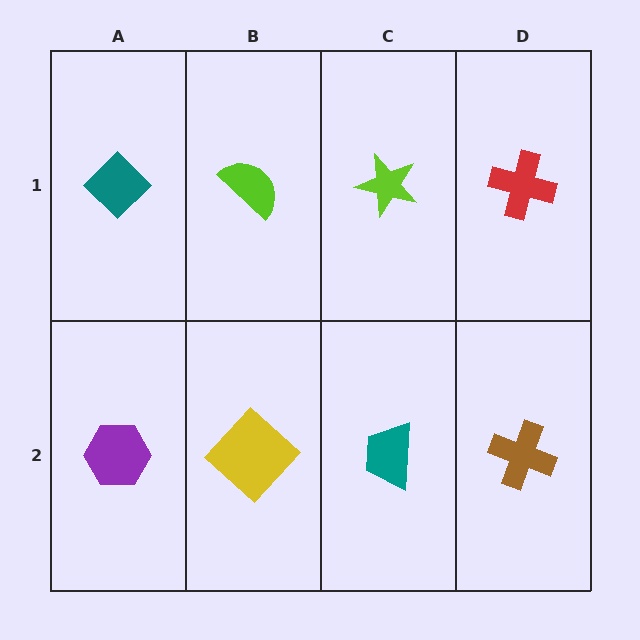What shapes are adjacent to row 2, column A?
A teal diamond (row 1, column A), a yellow diamond (row 2, column B).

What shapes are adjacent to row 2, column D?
A red cross (row 1, column D), a teal trapezoid (row 2, column C).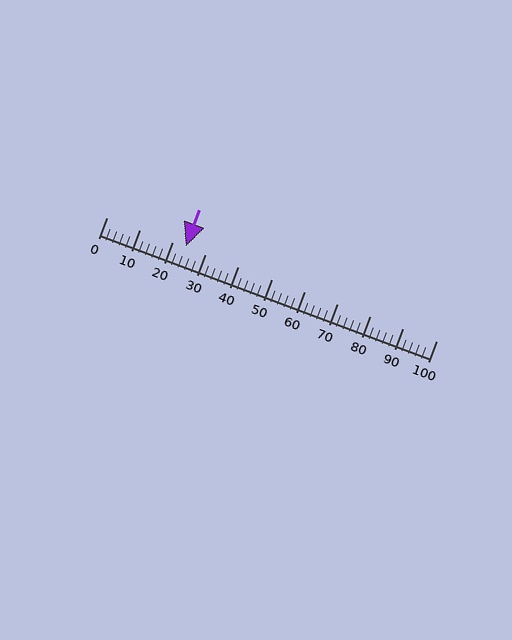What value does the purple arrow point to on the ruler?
The purple arrow points to approximately 24.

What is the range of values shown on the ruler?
The ruler shows values from 0 to 100.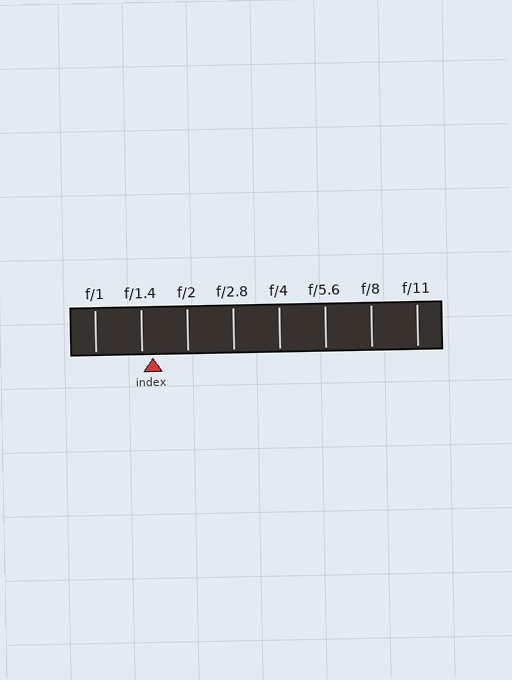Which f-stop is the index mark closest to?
The index mark is closest to f/1.4.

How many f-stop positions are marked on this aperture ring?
There are 8 f-stop positions marked.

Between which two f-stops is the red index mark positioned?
The index mark is between f/1.4 and f/2.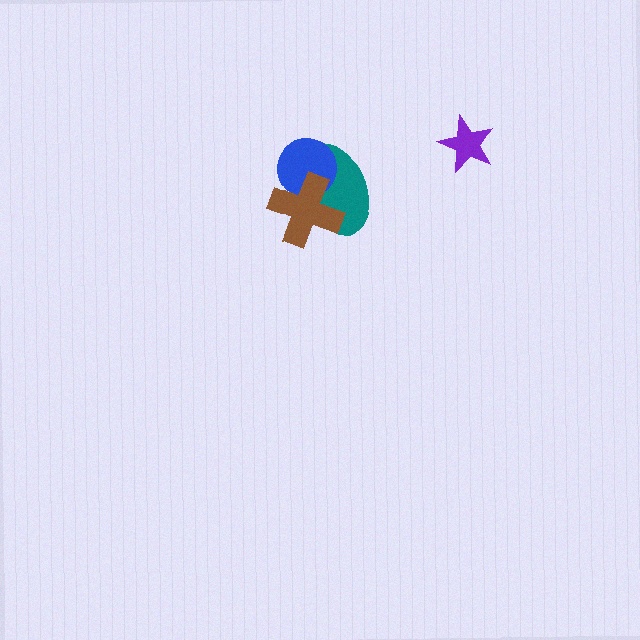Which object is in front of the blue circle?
The brown cross is in front of the blue circle.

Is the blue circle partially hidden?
Yes, it is partially covered by another shape.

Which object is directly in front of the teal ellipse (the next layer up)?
The blue circle is directly in front of the teal ellipse.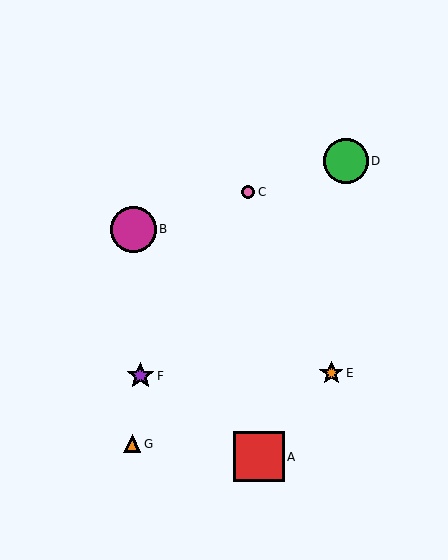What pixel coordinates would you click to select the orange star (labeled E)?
Click at (331, 373) to select the orange star E.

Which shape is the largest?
The red square (labeled A) is the largest.